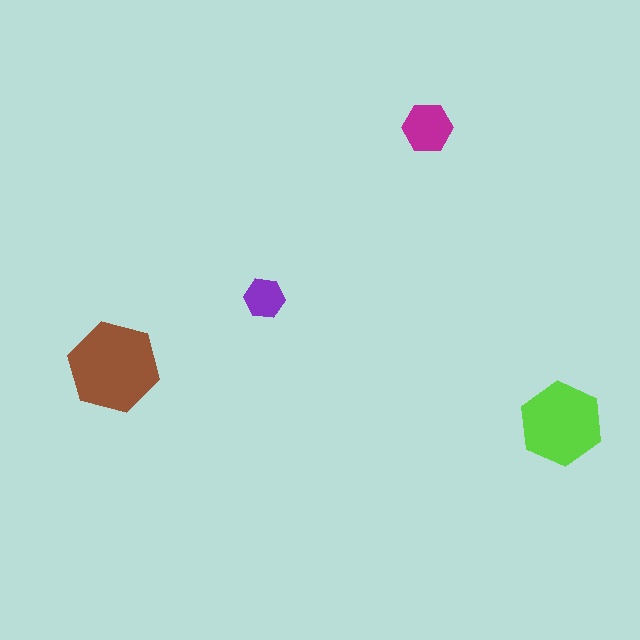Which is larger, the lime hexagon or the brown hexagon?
The brown one.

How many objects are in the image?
There are 4 objects in the image.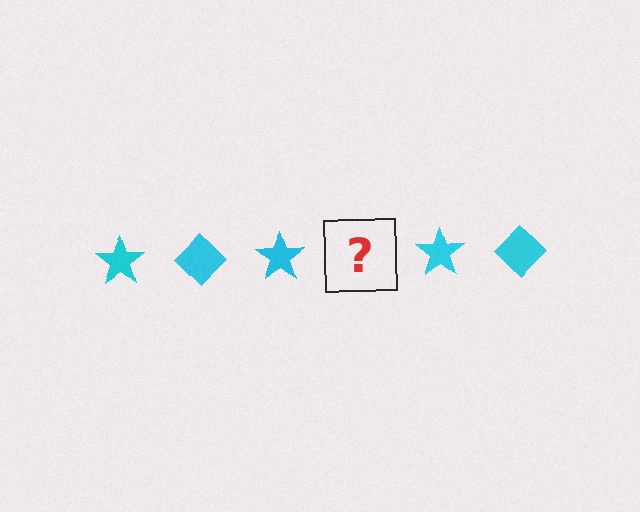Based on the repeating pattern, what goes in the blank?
The blank should be a cyan diamond.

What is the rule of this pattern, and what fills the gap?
The rule is that the pattern cycles through star, diamond shapes in cyan. The gap should be filled with a cyan diamond.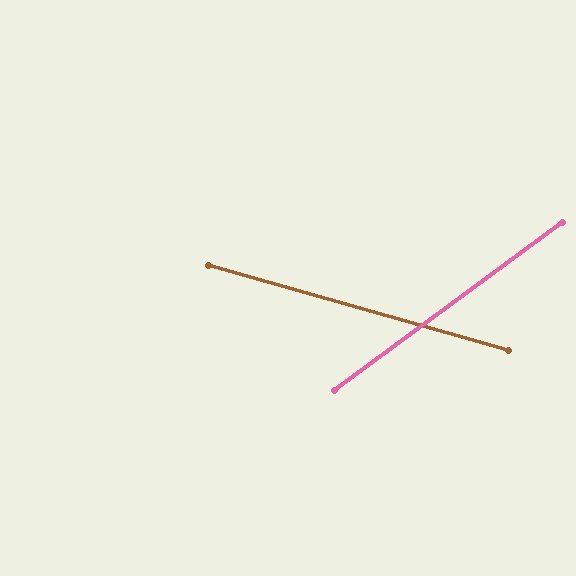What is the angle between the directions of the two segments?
Approximately 52 degrees.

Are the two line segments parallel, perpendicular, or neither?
Neither parallel nor perpendicular — they differ by about 52°.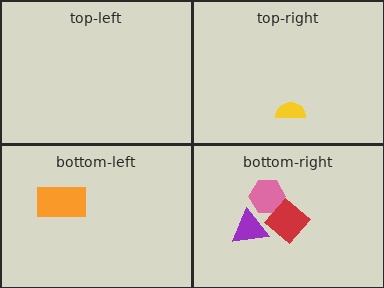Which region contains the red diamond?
The bottom-right region.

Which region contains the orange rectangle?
The bottom-left region.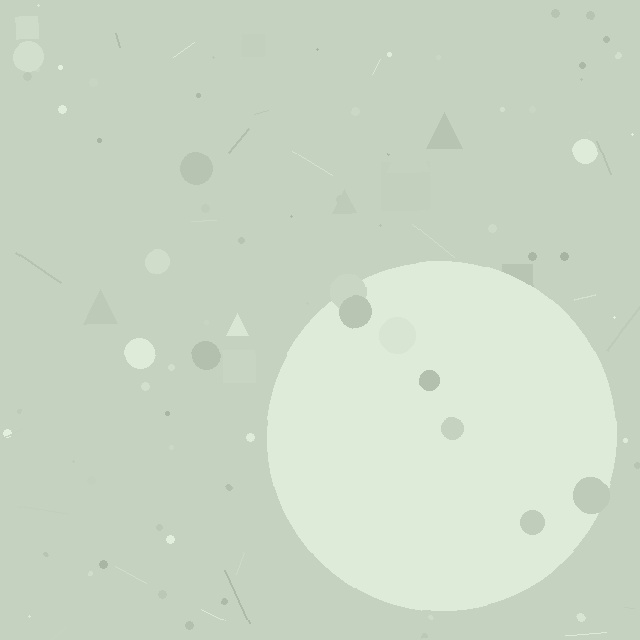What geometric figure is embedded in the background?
A circle is embedded in the background.